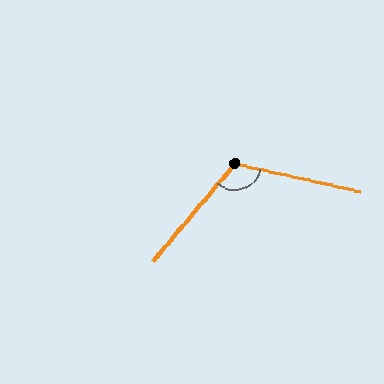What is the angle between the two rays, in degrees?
Approximately 118 degrees.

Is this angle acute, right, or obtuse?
It is obtuse.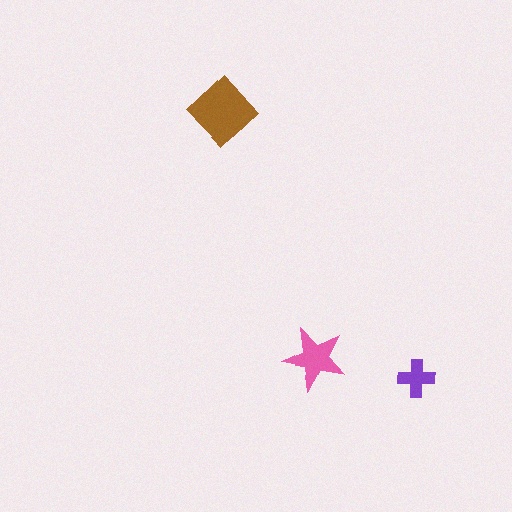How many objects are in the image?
There are 3 objects in the image.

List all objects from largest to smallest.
The brown diamond, the pink star, the purple cross.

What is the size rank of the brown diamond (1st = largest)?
1st.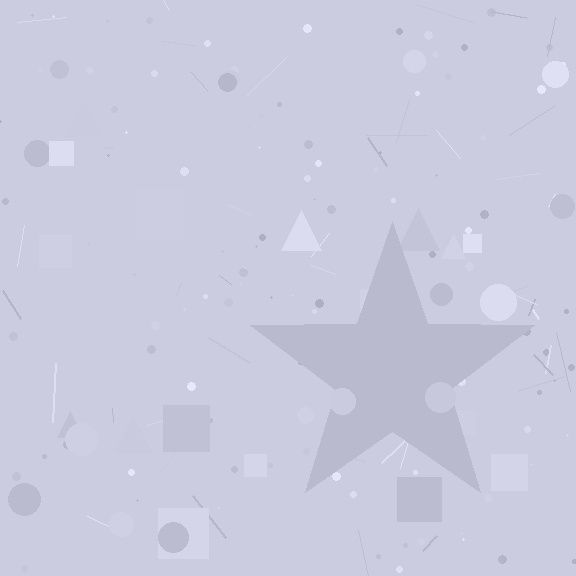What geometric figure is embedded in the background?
A star is embedded in the background.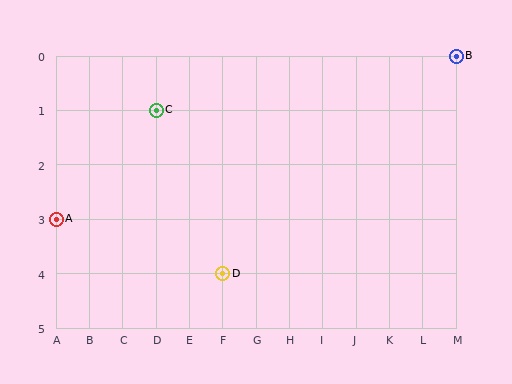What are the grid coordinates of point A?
Point A is at grid coordinates (A, 3).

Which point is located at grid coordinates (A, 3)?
Point A is at (A, 3).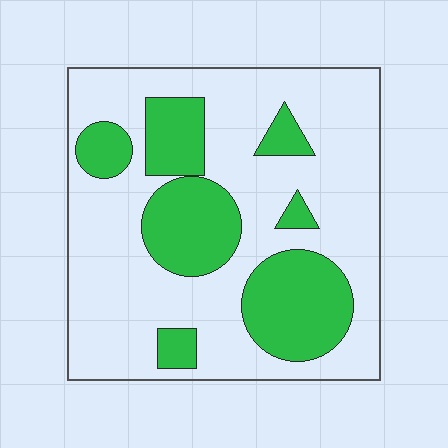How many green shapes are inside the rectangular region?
7.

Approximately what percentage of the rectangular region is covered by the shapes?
Approximately 30%.